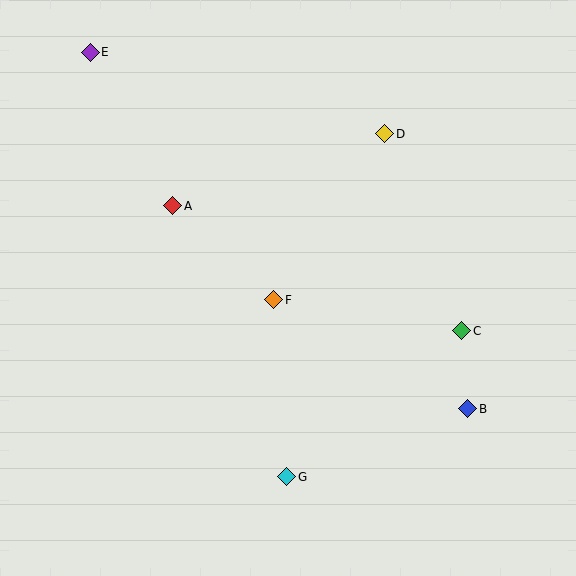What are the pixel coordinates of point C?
Point C is at (462, 331).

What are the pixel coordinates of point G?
Point G is at (287, 477).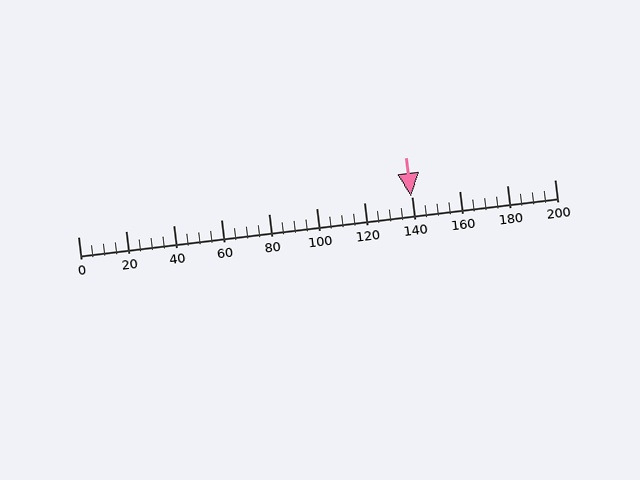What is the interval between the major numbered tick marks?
The major tick marks are spaced 20 units apart.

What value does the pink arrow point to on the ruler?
The pink arrow points to approximately 140.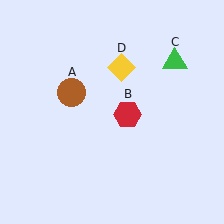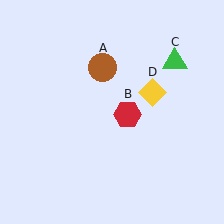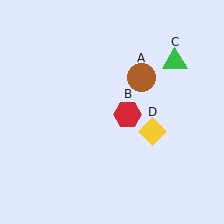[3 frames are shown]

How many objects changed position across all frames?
2 objects changed position: brown circle (object A), yellow diamond (object D).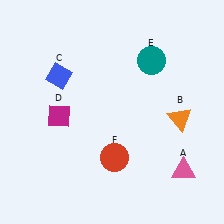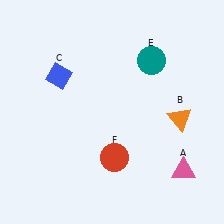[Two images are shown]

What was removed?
The magenta diamond (D) was removed in Image 2.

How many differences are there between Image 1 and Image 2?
There is 1 difference between the two images.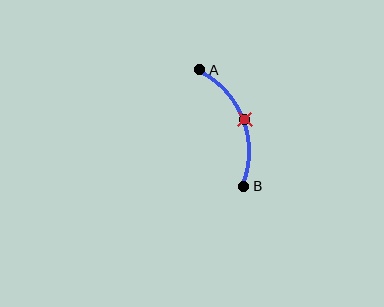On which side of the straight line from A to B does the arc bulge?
The arc bulges to the right of the straight line connecting A and B.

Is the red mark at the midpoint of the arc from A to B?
Yes. The red mark lies on the arc at equal arc-length from both A and B — it is the arc midpoint.